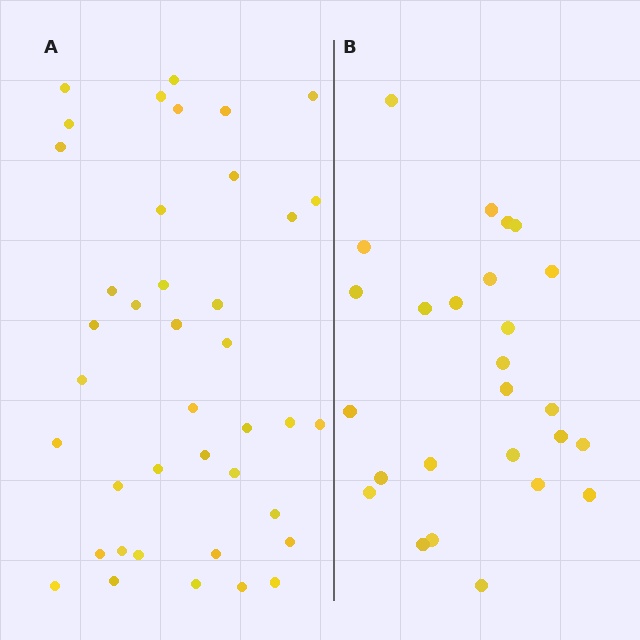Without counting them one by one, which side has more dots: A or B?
Region A (the left region) has more dots.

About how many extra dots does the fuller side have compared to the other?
Region A has approximately 15 more dots than region B.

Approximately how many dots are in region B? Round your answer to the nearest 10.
About 30 dots. (The exact count is 26, which rounds to 30.)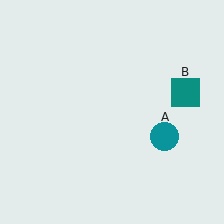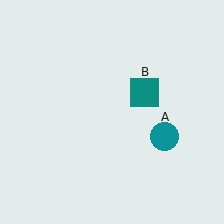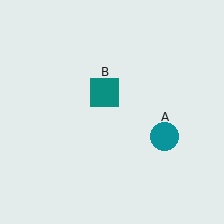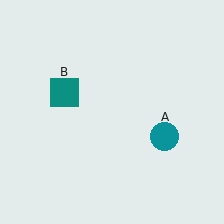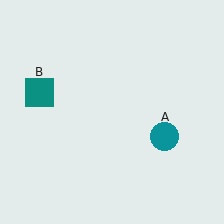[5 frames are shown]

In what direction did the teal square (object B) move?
The teal square (object B) moved left.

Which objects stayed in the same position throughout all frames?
Teal circle (object A) remained stationary.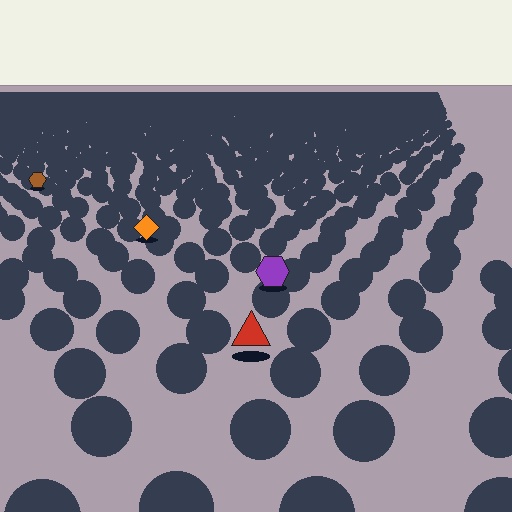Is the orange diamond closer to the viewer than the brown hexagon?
Yes. The orange diamond is closer — you can tell from the texture gradient: the ground texture is coarser near it.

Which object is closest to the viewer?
The red triangle is closest. The texture marks near it are larger and more spread out.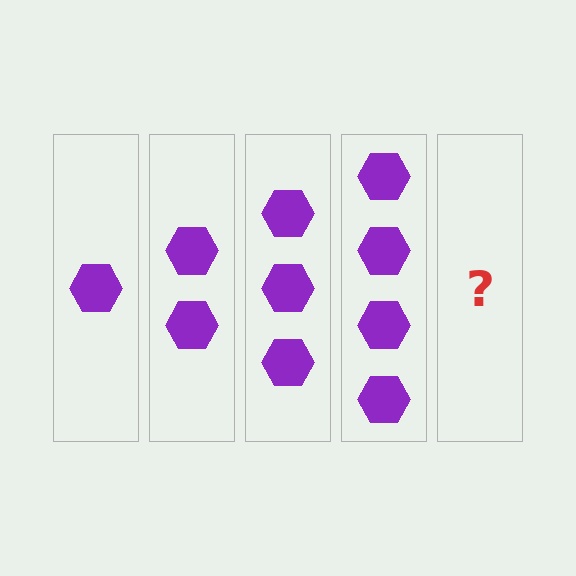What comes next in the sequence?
The next element should be 5 hexagons.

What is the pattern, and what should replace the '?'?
The pattern is that each step adds one more hexagon. The '?' should be 5 hexagons.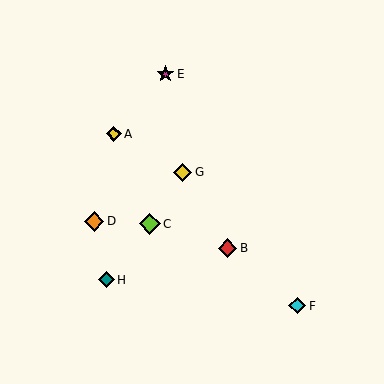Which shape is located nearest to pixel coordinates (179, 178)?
The yellow diamond (labeled G) at (183, 172) is nearest to that location.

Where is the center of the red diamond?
The center of the red diamond is at (228, 248).